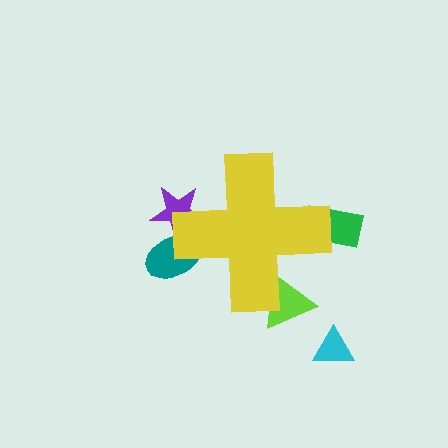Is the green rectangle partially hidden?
Yes, the green rectangle is partially hidden behind the yellow cross.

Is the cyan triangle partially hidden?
No, the cyan triangle is fully visible.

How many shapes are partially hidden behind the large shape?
4 shapes are partially hidden.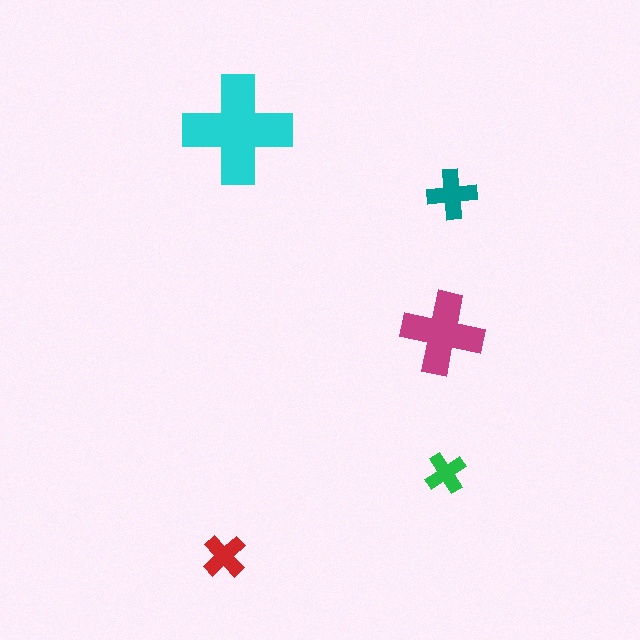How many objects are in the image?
There are 5 objects in the image.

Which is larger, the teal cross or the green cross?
The teal one.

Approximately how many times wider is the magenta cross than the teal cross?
About 1.5 times wider.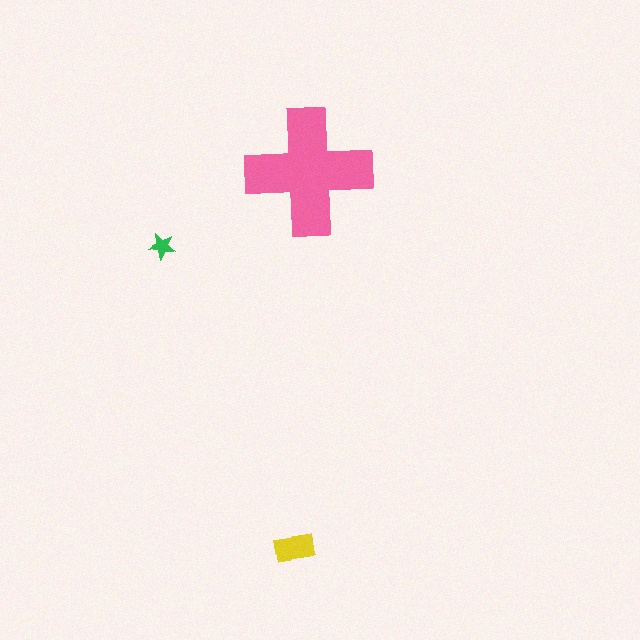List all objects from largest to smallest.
The pink cross, the yellow rectangle, the green star.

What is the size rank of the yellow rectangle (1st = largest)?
2nd.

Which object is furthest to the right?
The pink cross is rightmost.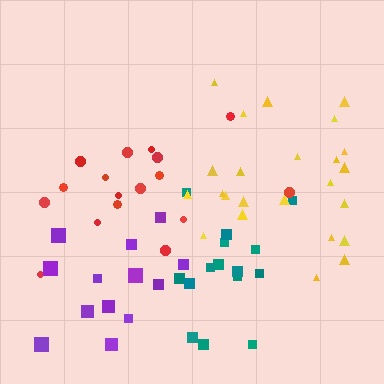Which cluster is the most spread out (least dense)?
Red.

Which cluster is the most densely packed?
Yellow.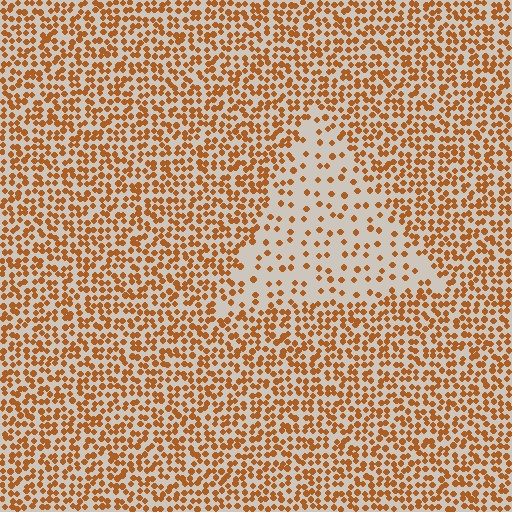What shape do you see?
I see a triangle.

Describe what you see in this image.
The image contains small brown elements arranged at two different densities. A triangle-shaped region is visible where the elements are less densely packed than the surrounding area.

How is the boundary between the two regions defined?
The boundary is defined by a change in element density (approximately 2.7x ratio). All elements are the same color, size, and shape.